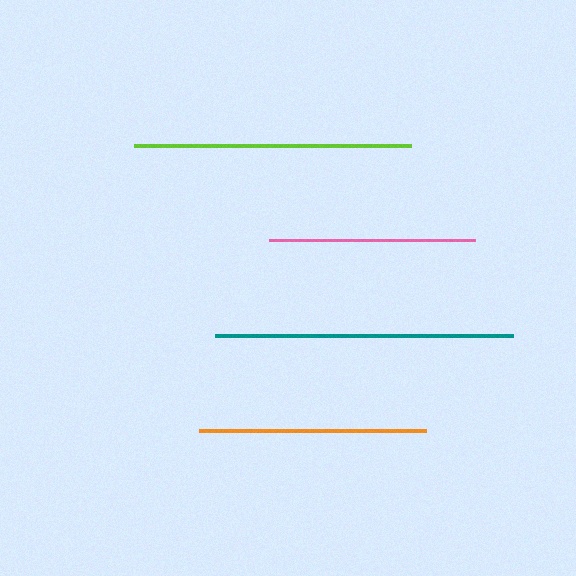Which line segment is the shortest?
The pink line is the shortest at approximately 207 pixels.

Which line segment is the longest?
The teal line is the longest at approximately 298 pixels.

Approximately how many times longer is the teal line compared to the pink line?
The teal line is approximately 1.4 times the length of the pink line.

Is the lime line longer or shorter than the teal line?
The teal line is longer than the lime line.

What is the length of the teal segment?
The teal segment is approximately 298 pixels long.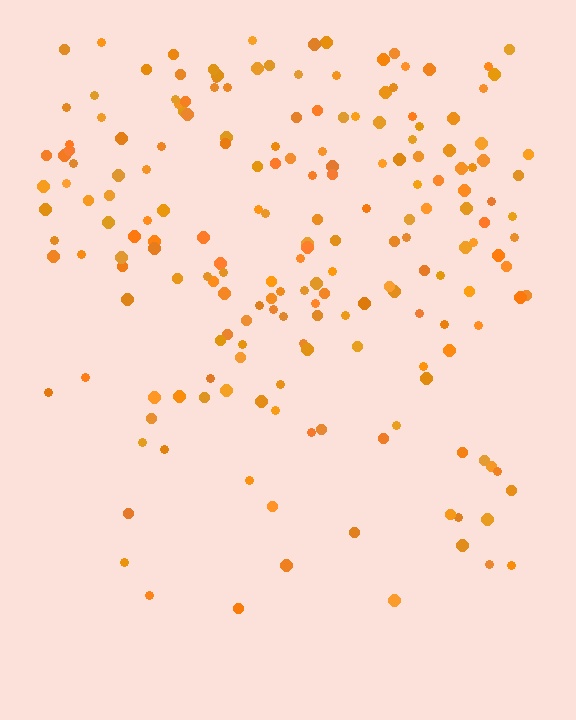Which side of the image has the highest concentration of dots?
The top.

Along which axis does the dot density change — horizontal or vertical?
Vertical.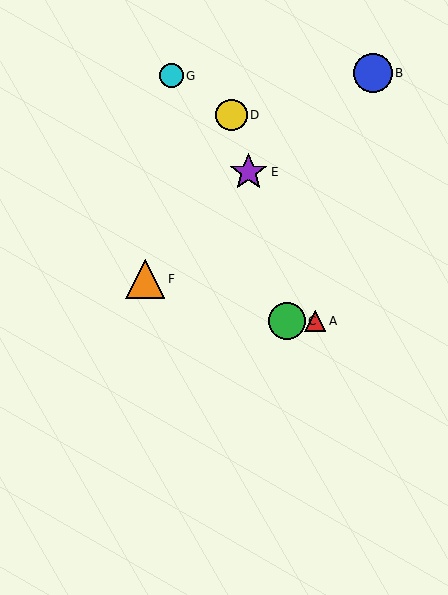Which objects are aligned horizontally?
Objects A, C are aligned horizontally.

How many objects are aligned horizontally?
2 objects (A, C) are aligned horizontally.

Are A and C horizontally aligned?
Yes, both are at y≈321.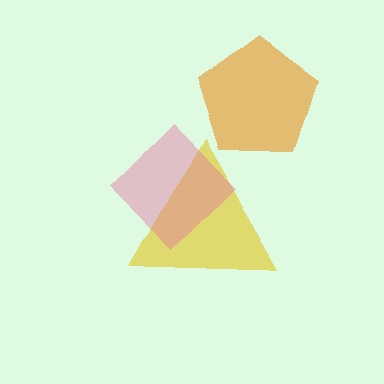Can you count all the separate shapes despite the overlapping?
Yes, there are 3 separate shapes.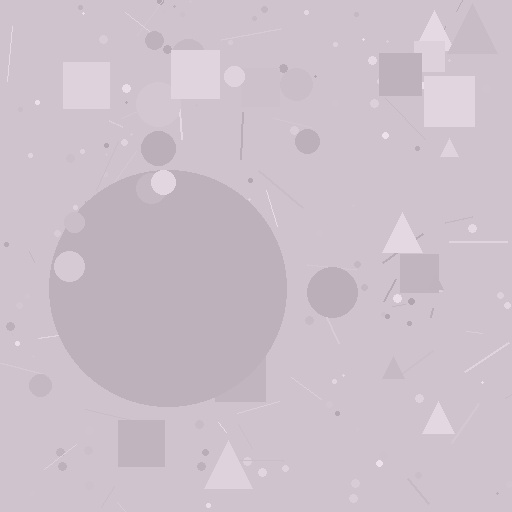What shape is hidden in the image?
A circle is hidden in the image.